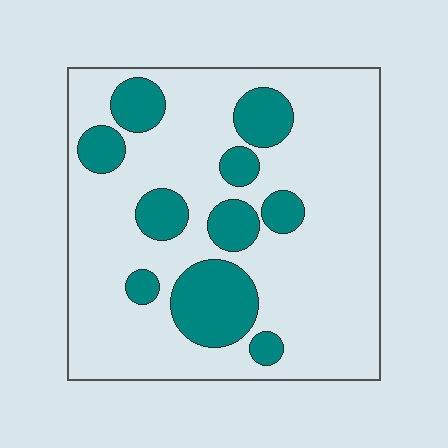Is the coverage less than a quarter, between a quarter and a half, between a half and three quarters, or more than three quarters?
Less than a quarter.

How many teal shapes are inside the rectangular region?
10.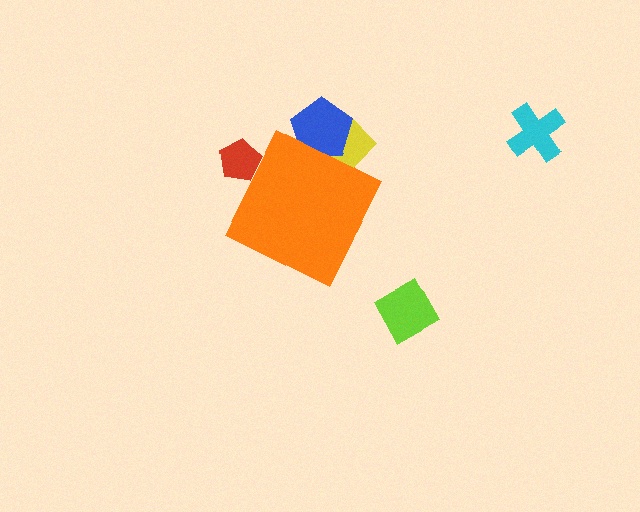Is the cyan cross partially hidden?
No, the cyan cross is fully visible.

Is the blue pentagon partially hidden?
Yes, the blue pentagon is partially hidden behind the orange diamond.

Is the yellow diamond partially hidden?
Yes, the yellow diamond is partially hidden behind the orange diamond.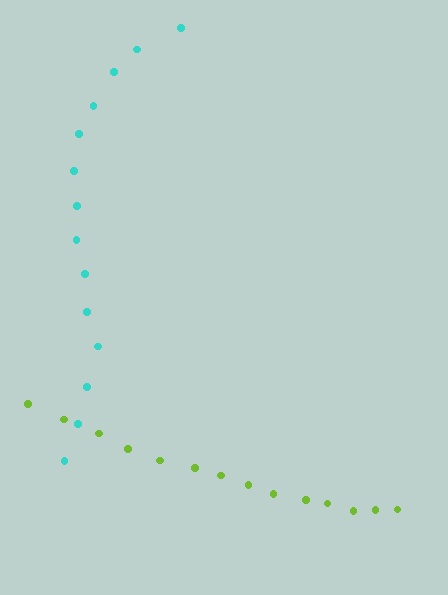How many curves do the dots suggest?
There are 2 distinct paths.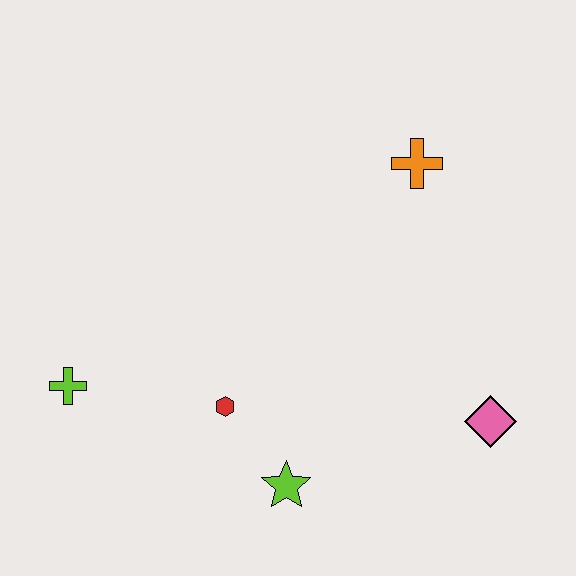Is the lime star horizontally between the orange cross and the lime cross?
Yes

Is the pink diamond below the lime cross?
Yes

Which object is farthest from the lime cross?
The pink diamond is farthest from the lime cross.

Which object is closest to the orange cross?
The pink diamond is closest to the orange cross.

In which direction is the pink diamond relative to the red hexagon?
The pink diamond is to the right of the red hexagon.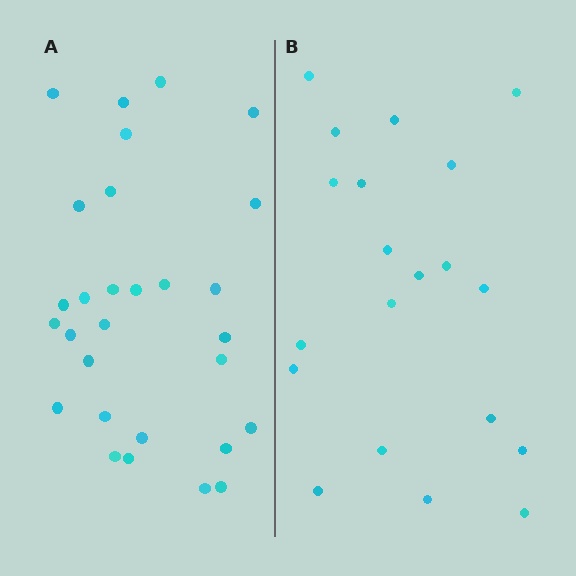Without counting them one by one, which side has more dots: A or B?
Region A (the left region) has more dots.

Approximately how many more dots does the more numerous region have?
Region A has roughly 8 or so more dots than region B.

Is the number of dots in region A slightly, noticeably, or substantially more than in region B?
Region A has substantially more. The ratio is roughly 1.4 to 1.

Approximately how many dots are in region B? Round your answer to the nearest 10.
About 20 dots.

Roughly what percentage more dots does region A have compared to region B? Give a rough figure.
About 45% more.